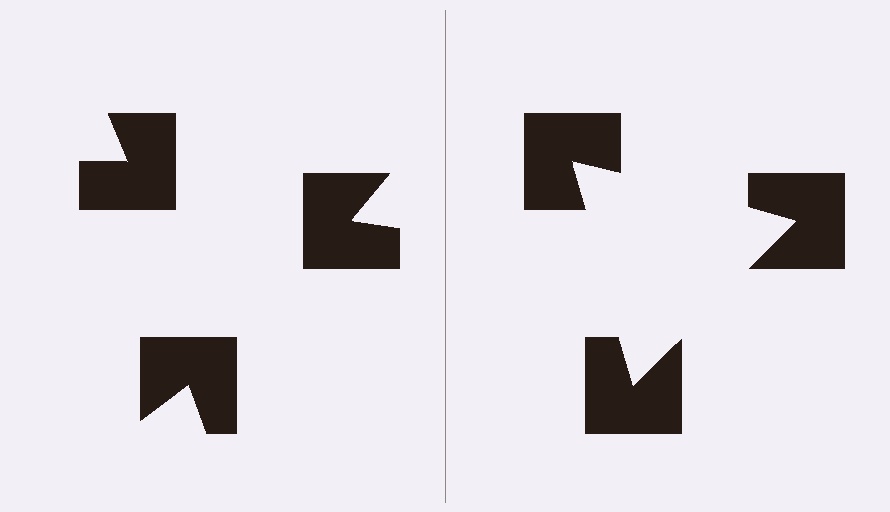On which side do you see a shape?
An illusory triangle appears on the right side. On the left side the wedge cuts are rotated, so no coherent shape forms.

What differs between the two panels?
The notched squares are positioned identically on both sides; only the wedge orientations differ. On the right they align to a triangle; on the left they are misaligned.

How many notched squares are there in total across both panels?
6 — 3 on each side.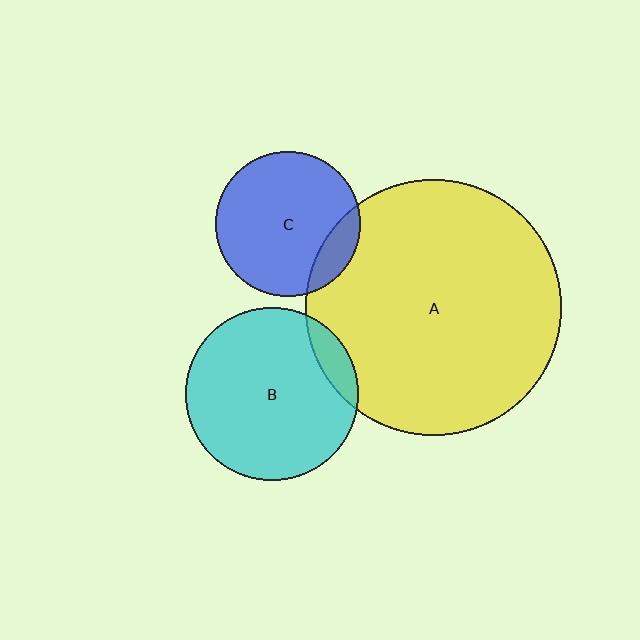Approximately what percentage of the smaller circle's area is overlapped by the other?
Approximately 10%.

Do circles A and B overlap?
Yes.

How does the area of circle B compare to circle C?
Approximately 1.4 times.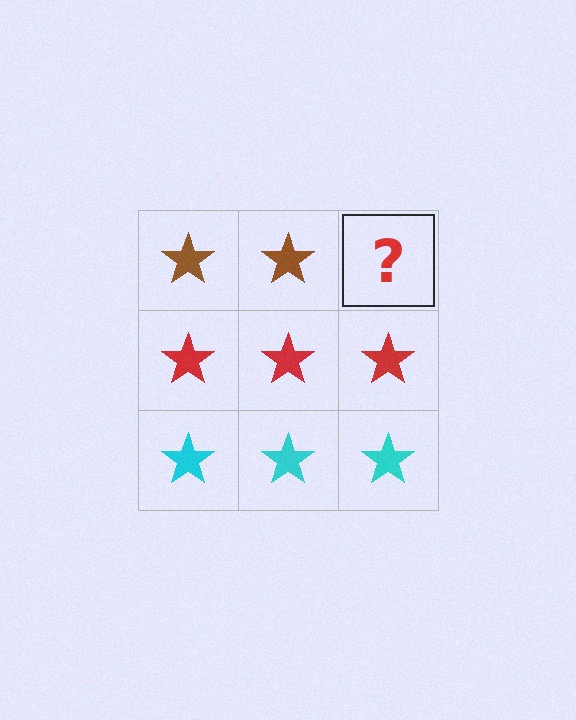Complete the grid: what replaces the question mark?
The question mark should be replaced with a brown star.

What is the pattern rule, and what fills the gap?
The rule is that each row has a consistent color. The gap should be filled with a brown star.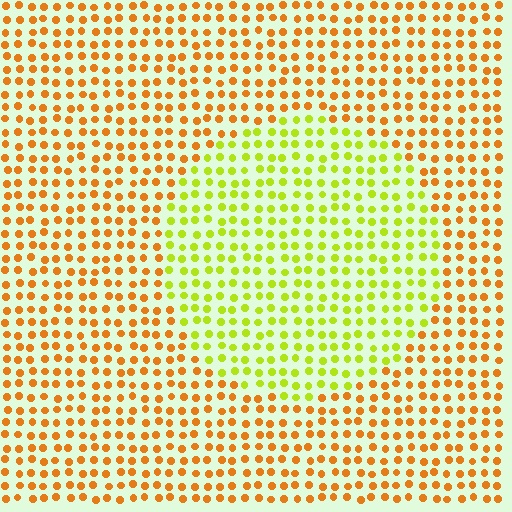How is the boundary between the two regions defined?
The boundary is defined purely by a slight shift in hue (about 46 degrees). Spacing, size, and orientation are identical on both sides.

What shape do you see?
I see a circle.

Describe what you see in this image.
The image is filled with small orange elements in a uniform arrangement. A circle-shaped region is visible where the elements are tinted to a slightly different hue, forming a subtle color boundary.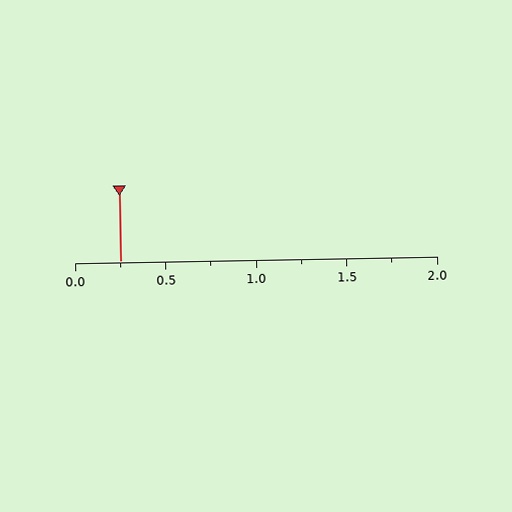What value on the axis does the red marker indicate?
The marker indicates approximately 0.25.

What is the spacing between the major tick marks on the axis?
The major ticks are spaced 0.5 apart.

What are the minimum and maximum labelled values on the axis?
The axis runs from 0.0 to 2.0.